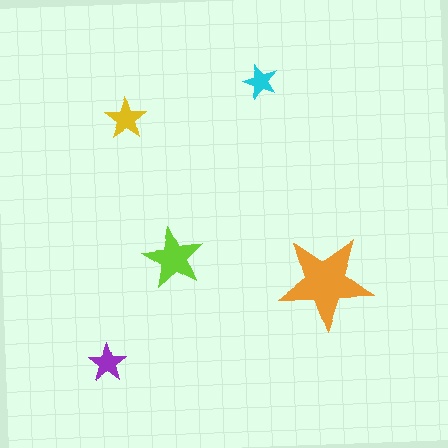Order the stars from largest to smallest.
the orange one, the lime one, the yellow one, the purple one, the cyan one.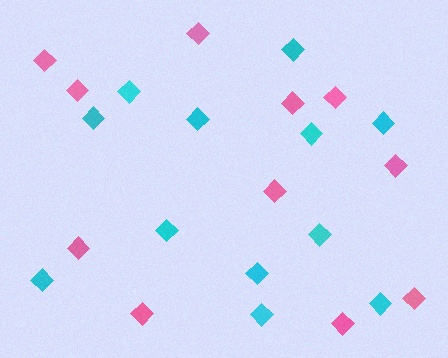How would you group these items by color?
There are 2 groups: one group of pink diamonds (11) and one group of cyan diamonds (12).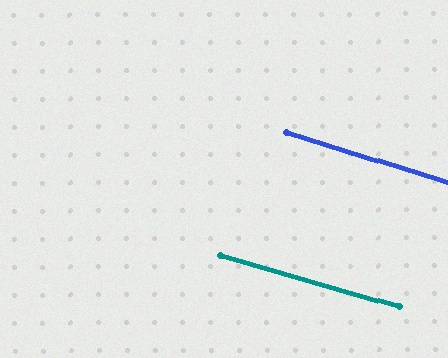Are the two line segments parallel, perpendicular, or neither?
Parallel — their directions differ by only 1.6°.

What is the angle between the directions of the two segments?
Approximately 2 degrees.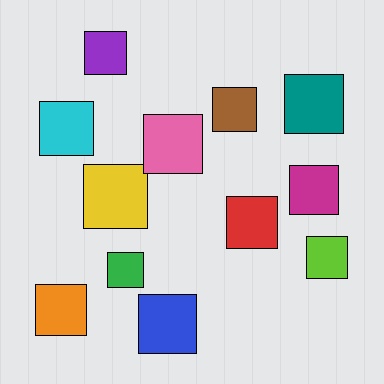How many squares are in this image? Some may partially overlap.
There are 12 squares.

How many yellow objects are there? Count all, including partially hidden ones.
There is 1 yellow object.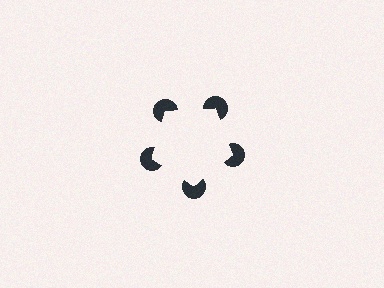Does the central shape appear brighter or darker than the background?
It typically appears slightly brighter than the background, even though no actual brightness change is drawn.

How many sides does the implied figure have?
5 sides.